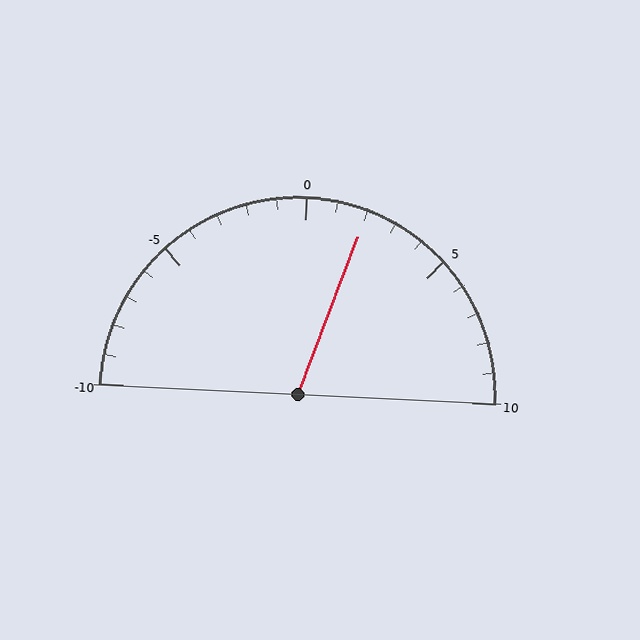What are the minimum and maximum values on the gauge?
The gauge ranges from -10 to 10.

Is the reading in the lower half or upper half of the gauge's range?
The reading is in the upper half of the range (-10 to 10).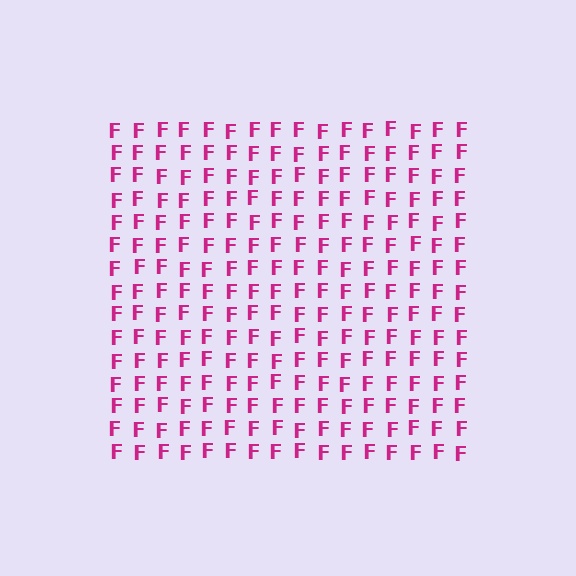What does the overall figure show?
The overall figure shows a square.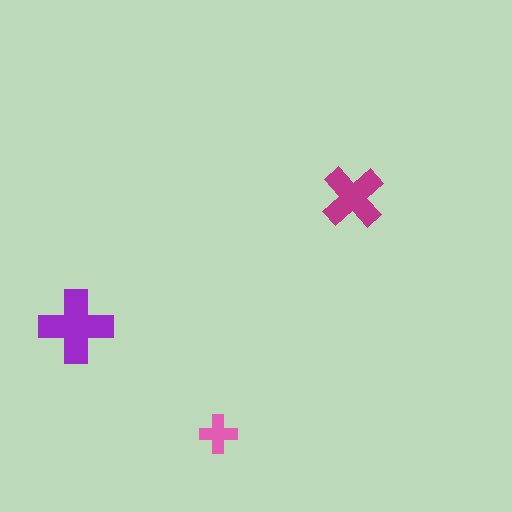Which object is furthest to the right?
The magenta cross is rightmost.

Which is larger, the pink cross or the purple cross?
The purple one.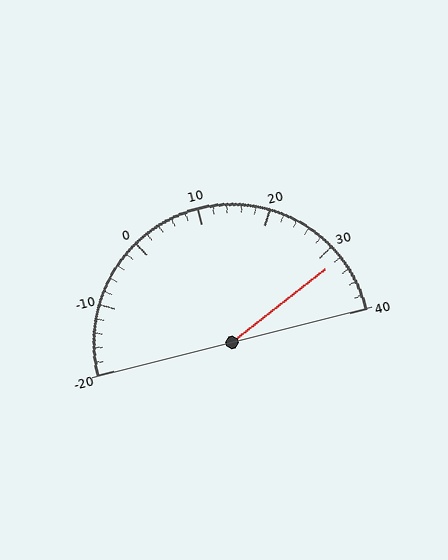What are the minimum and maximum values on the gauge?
The gauge ranges from -20 to 40.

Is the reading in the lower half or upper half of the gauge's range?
The reading is in the upper half of the range (-20 to 40).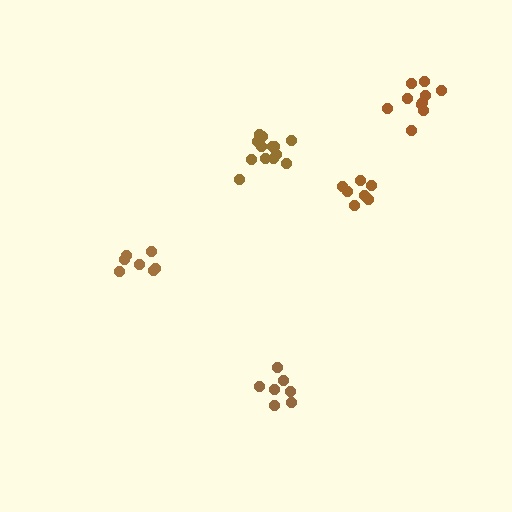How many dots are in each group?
Group 1: 7 dots, Group 2: 13 dots, Group 3: 7 dots, Group 4: 7 dots, Group 5: 11 dots (45 total).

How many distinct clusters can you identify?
There are 5 distinct clusters.